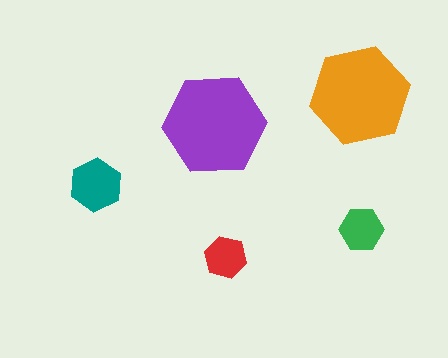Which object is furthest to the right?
The green hexagon is rightmost.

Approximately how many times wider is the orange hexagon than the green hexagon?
About 2.5 times wider.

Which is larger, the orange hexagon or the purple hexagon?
The purple one.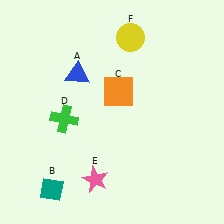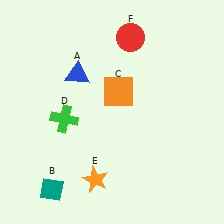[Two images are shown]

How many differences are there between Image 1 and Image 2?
There are 2 differences between the two images.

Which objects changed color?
E changed from pink to orange. F changed from yellow to red.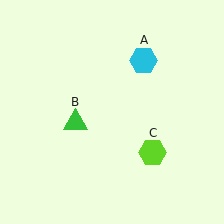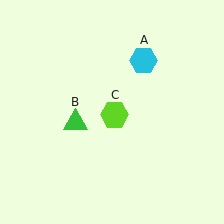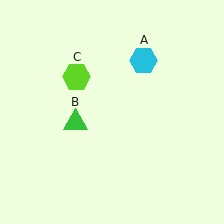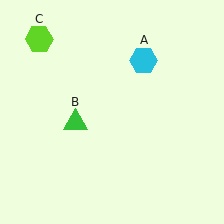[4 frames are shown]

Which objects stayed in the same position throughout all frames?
Cyan hexagon (object A) and green triangle (object B) remained stationary.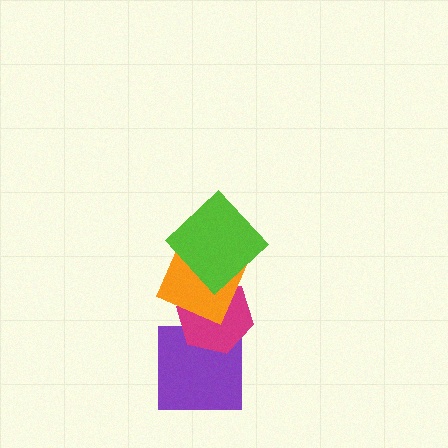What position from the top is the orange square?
The orange square is 2nd from the top.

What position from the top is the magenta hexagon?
The magenta hexagon is 3rd from the top.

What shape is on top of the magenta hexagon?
The orange square is on top of the magenta hexagon.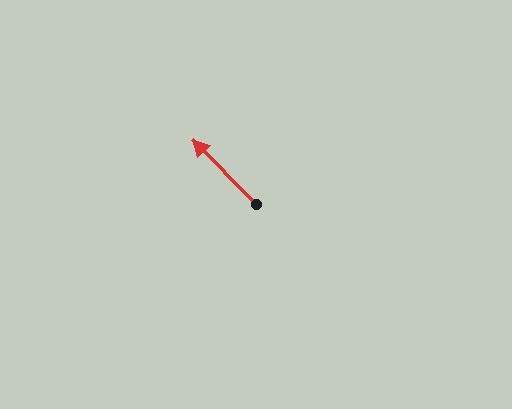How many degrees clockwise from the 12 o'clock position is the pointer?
Approximately 316 degrees.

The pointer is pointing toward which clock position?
Roughly 11 o'clock.